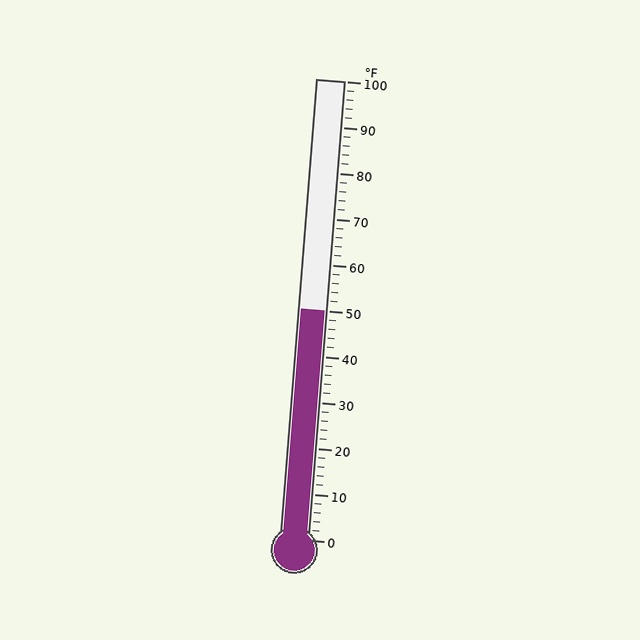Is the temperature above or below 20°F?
The temperature is above 20°F.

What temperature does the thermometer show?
The thermometer shows approximately 50°F.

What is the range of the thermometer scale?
The thermometer scale ranges from 0°F to 100°F.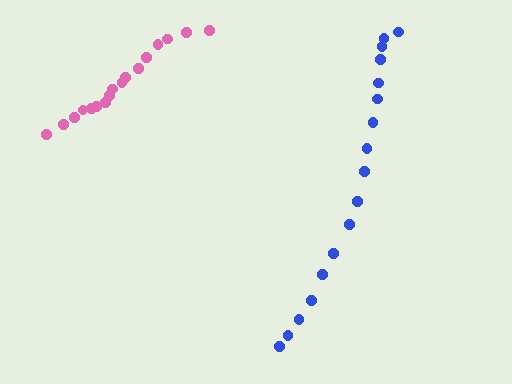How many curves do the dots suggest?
There are 2 distinct paths.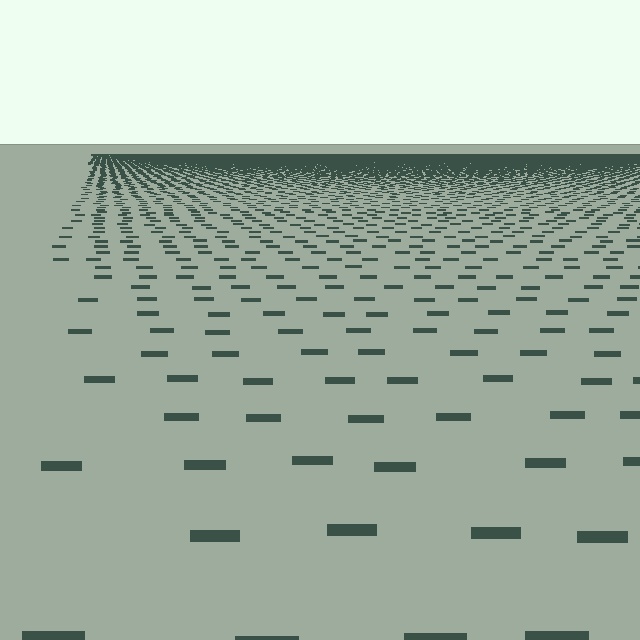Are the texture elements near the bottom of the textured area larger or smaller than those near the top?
Larger. Near the bottom, elements are closer to the viewer and appear at a bigger on-screen size.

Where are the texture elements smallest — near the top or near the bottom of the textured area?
Near the top.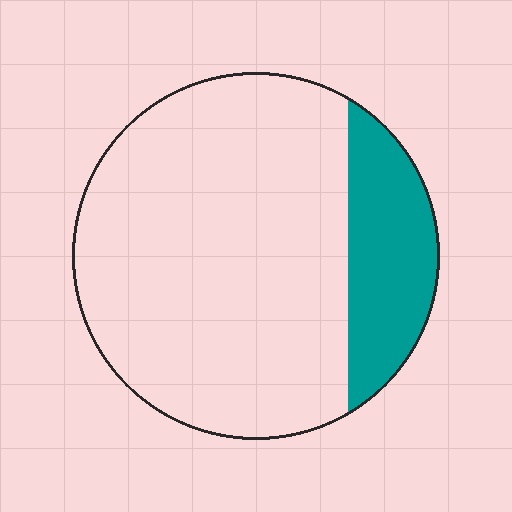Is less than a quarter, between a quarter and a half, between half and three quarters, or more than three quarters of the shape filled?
Less than a quarter.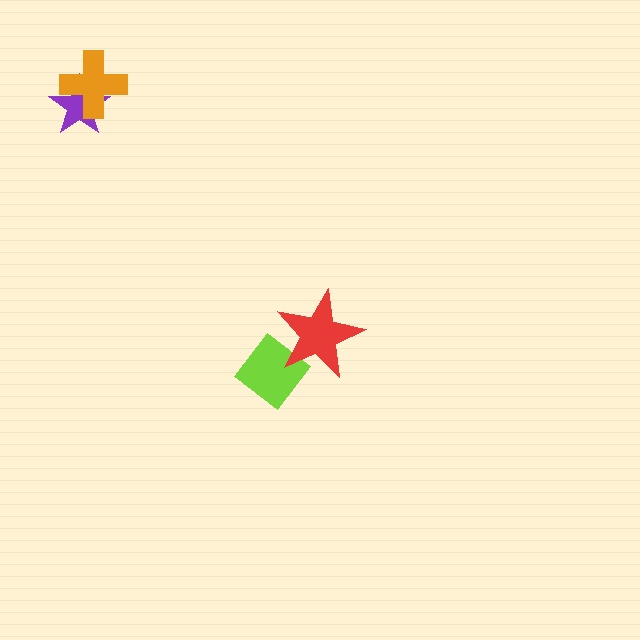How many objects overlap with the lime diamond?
1 object overlaps with the lime diamond.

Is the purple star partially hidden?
Yes, it is partially covered by another shape.